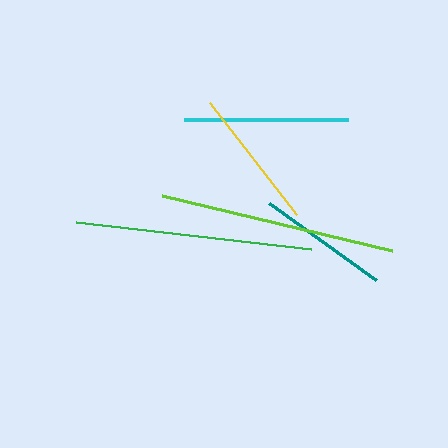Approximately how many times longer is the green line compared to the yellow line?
The green line is approximately 1.7 times the length of the yellow line.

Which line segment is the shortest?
The teal line is the shortest at approximately 131 pixels.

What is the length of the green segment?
The green segment is approximately 237 pixels long.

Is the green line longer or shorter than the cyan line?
The green line is longer than the cyan line.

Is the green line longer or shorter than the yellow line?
The green line is longer than the yellow line.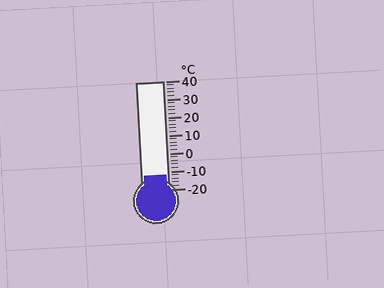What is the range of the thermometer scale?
The thermometer scale ranges from -20°C to 40°C.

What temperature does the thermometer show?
The thermometer shows approximately -12°C.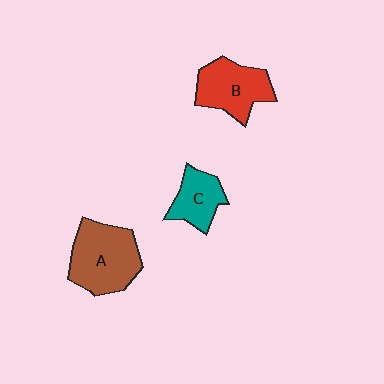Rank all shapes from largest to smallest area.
From largest to smallest: A (brown), B (red), C (teal).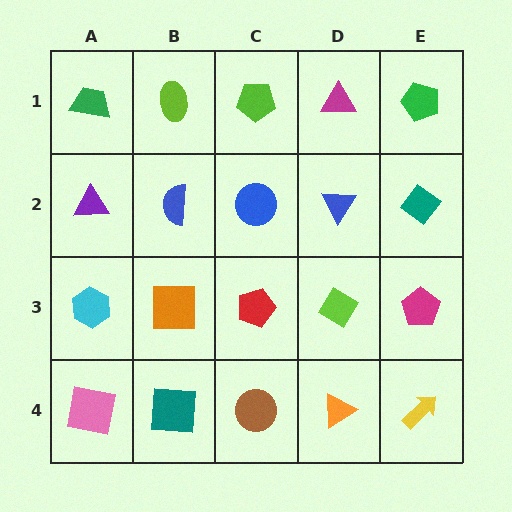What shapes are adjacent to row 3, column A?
A purple triangle (row 2, column A), a pink square (row 4, column A), an orange square (row 3, column B).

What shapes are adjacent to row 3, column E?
A teal diamond (row 2, column E), a yellow arrow (row 4, column E), a lime diamond (row 3, column D).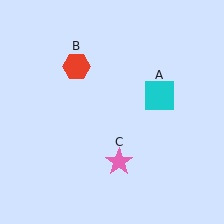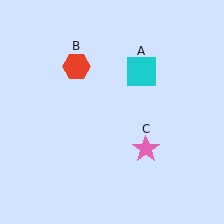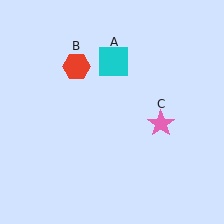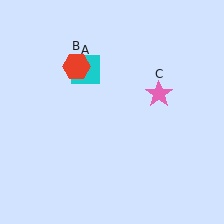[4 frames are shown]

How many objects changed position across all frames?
2 objects changed position: cyan square (object A), pink star (object C).